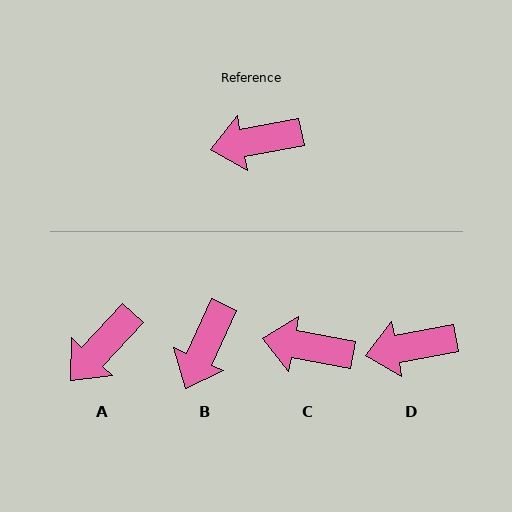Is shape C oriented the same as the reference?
No, it is off by about 21 degrees.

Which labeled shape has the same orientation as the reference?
D.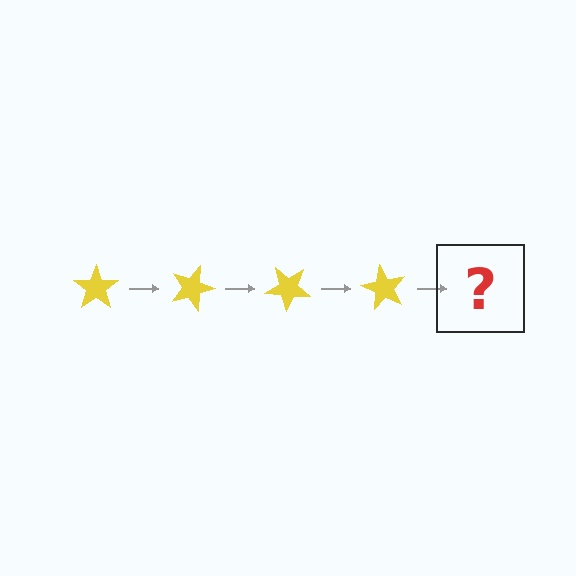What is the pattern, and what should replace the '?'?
The pattern is that the star rotates 20 degrees each step. The '?' should be a yellow star rotated 80 degrees.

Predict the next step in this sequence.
The next step is a yellow star rotated 80 degrees.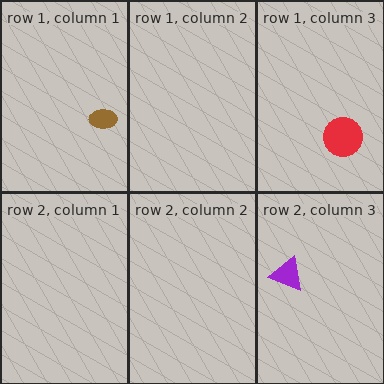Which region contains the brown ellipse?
The row 1, column 1 region.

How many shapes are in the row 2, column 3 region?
1.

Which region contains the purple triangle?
The row 2, column 3 region.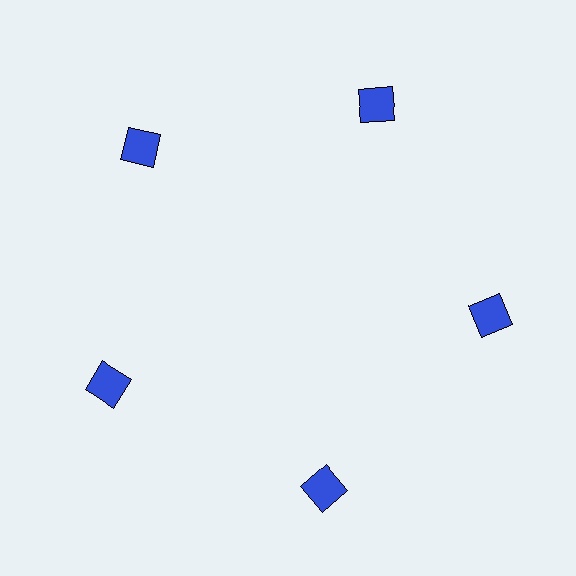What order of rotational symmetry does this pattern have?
This pattern has 5-fold rotational symmetry.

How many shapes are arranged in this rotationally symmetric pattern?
There are 5 shapes, arranged in 5 groups of 1.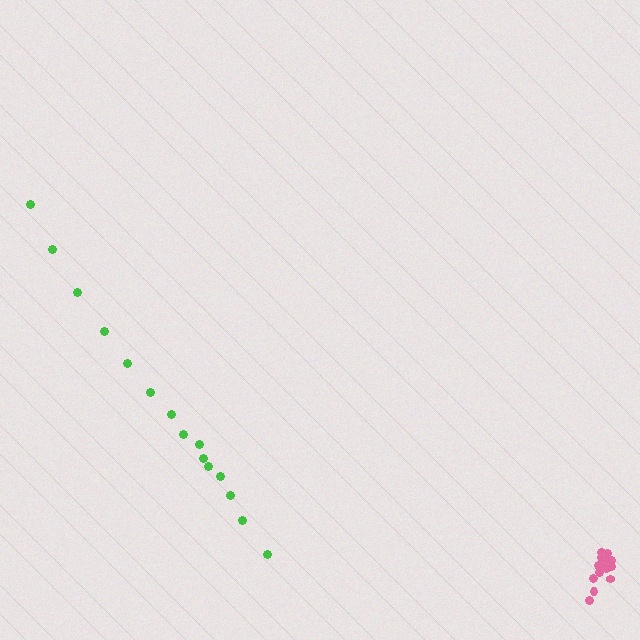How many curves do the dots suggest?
There are 2 distinct paths.